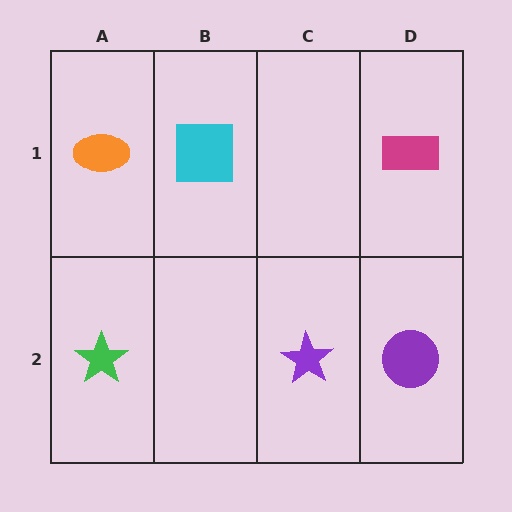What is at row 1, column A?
An orange ellipse.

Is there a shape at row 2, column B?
No, that cell is empty.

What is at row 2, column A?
A green star.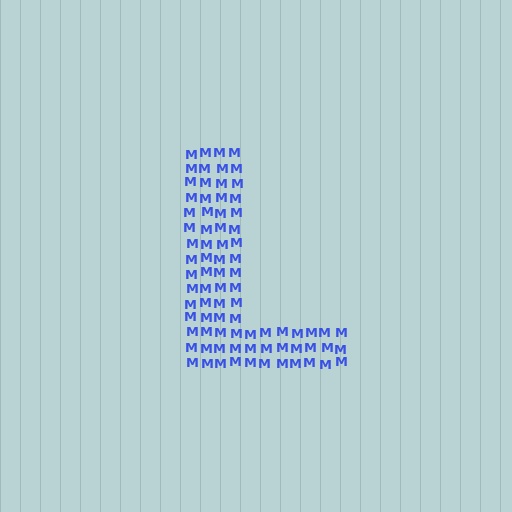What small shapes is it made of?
It is made of small letter M's.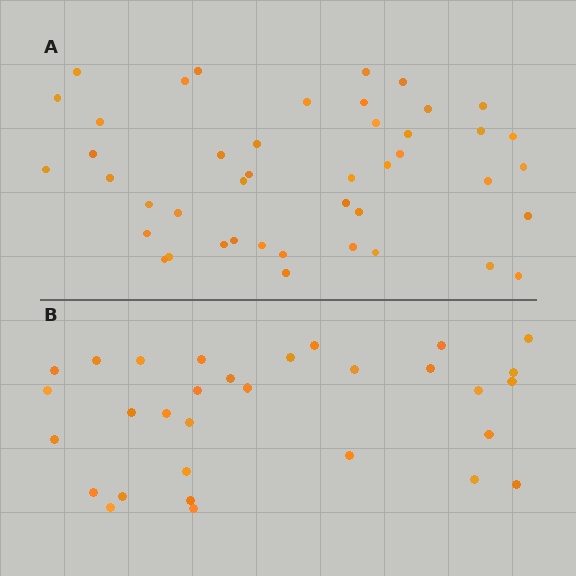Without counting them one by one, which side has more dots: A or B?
Region A (the top region) has more dots.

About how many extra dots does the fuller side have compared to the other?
Region A has approximately 15 more dots than region B.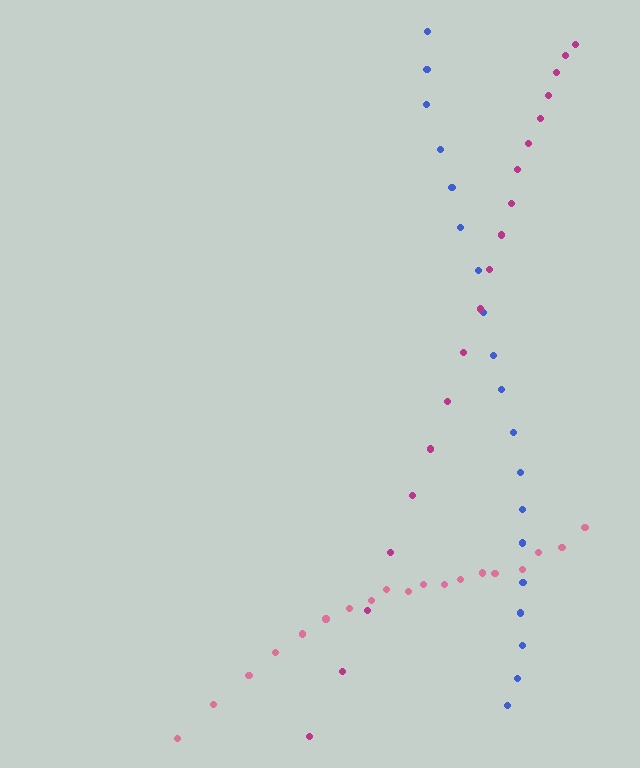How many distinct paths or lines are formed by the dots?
There are 3 distinct paths.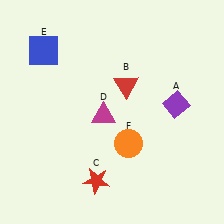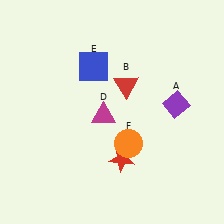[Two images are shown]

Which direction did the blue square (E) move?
The blue square (E) moved right.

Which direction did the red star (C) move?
The red star (C) moved right.